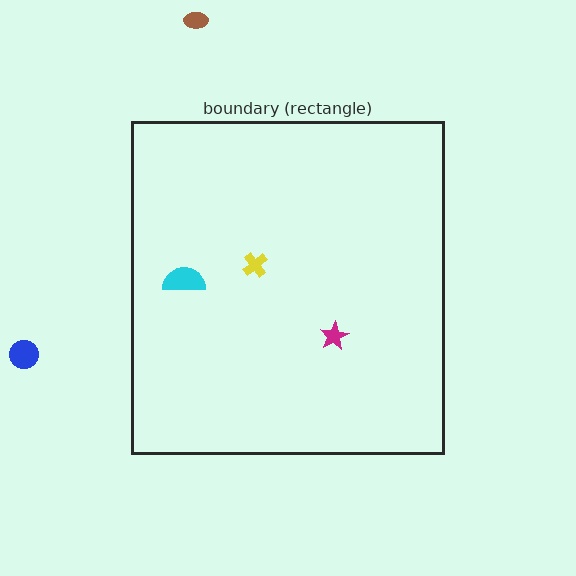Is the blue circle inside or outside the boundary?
Outside.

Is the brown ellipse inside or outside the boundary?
Outside.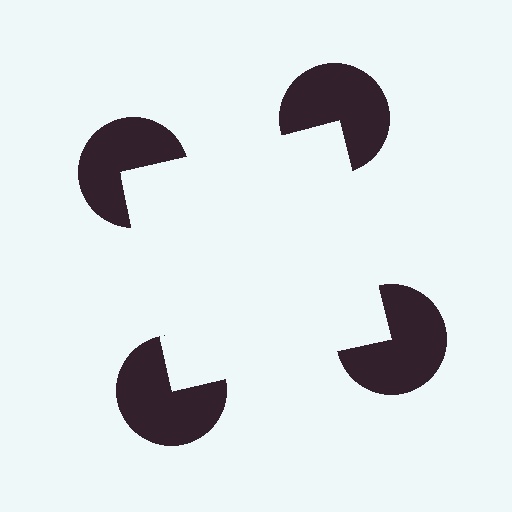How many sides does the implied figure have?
4 sides.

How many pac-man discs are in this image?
There are 4 — one at each vertex of the illusory square.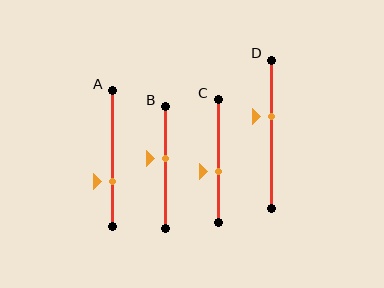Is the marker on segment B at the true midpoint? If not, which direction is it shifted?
No, the marker on segment B is shifted upward by about 7% of the segment length.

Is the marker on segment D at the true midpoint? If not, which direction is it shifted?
No, the marker on segment D is shifted upward by about 12% of the segment length.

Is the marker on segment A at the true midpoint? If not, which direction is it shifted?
No, the marker on segment A is shifted downward by about 17% of the segment length.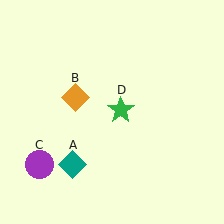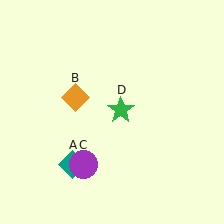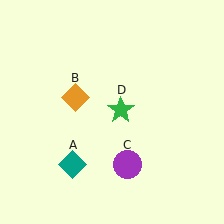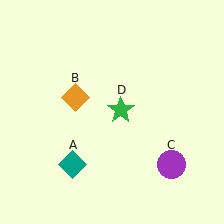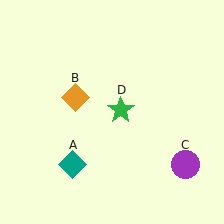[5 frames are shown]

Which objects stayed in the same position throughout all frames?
Teal diamond (object A) and orange diamond (object B) and green star (object D) remained stationary.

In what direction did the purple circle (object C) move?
The purple circle (object C) moved right.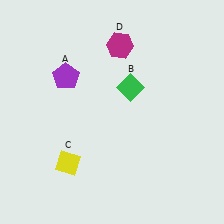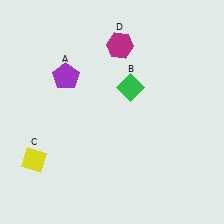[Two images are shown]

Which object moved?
The yellow diamond (C) moved left.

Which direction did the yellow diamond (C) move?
The yellow diamond (C) moved left.